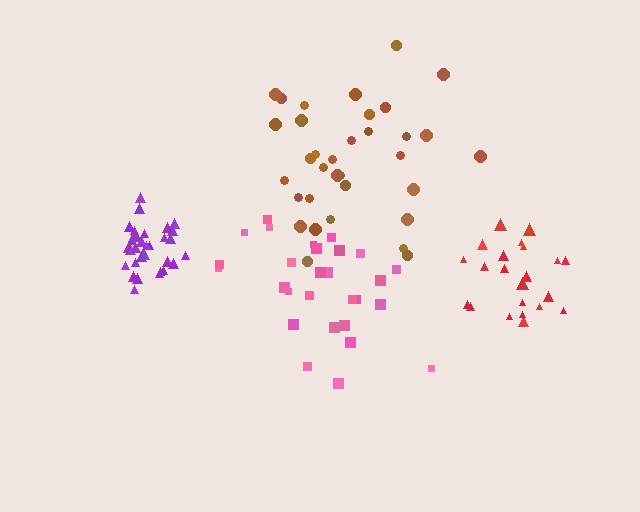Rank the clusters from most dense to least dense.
purple, red, brown, pink.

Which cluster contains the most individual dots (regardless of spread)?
Purple (34).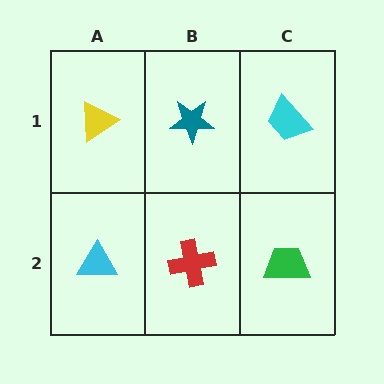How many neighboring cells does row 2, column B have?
3.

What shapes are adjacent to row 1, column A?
A cyan triangle (row 2, column A), a teal star (row 1, column B).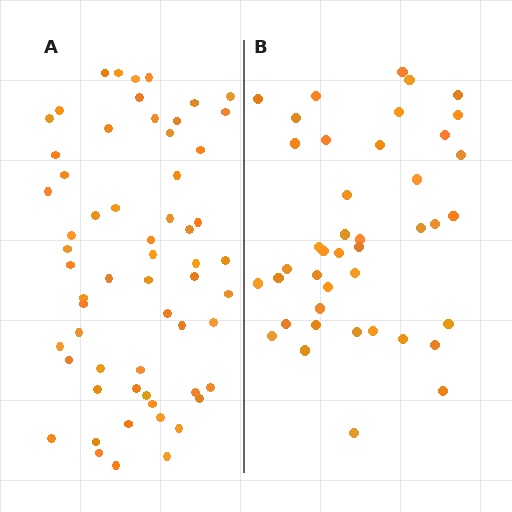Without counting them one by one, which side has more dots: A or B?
Region A (the left region) has more dots.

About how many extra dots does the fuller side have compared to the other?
Region A has approximately 20 more dots than region B.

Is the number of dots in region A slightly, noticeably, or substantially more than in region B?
Region A has noticeably more, but not dramatically so. The ratio is roughly 1.4 to 1.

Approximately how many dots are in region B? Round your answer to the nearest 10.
About 40 dots. (The exact count is 42, which rounds to 40.)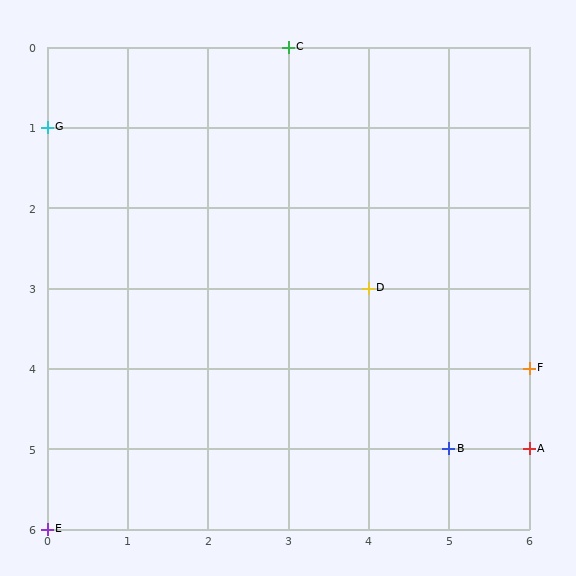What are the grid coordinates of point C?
Point C is at grid coordinates (3, 0).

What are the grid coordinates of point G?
Point G is at grid coordinates (0, 1).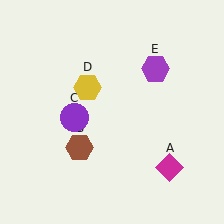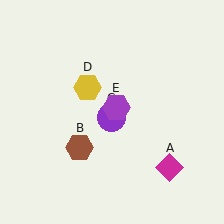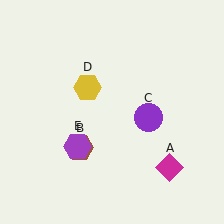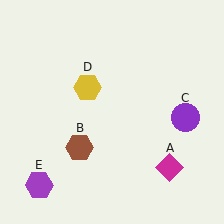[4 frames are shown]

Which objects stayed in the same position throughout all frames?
Magenta diamond (object A) and brown hexagon (object B) and yellow hexagon (object D) remained stationary.